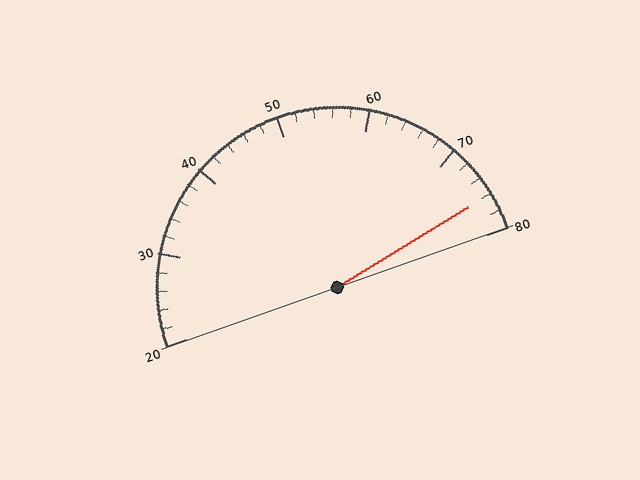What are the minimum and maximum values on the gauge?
The gauge ranges from 20 to 80.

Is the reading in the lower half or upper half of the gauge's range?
The reading is in the upper half of the range (20 to 80).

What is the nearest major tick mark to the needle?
The nearest major tick mark is 80.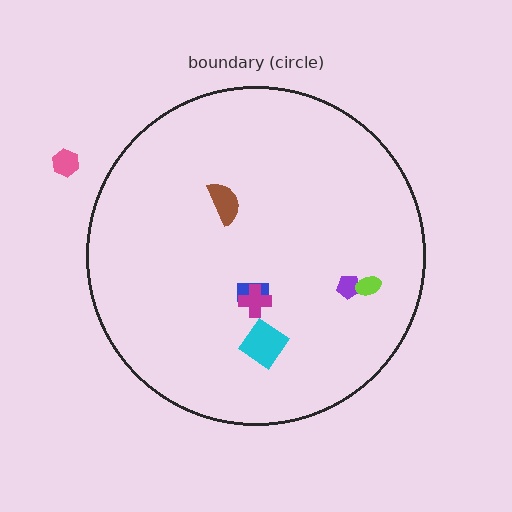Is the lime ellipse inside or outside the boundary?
Inside.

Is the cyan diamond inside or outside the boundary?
Inside.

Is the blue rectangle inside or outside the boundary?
Inside.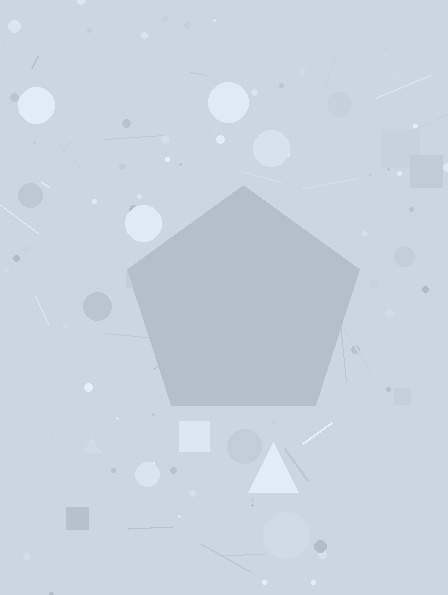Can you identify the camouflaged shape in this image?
The camouflaged shape is a pentagon.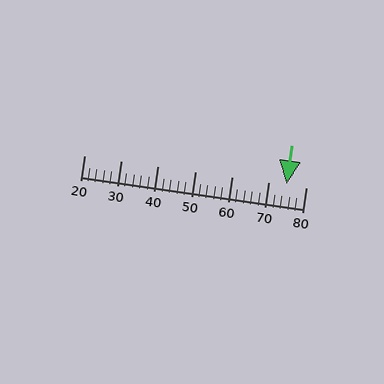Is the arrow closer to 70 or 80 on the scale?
The arrow is closer to 70.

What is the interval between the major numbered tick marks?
The major tick marks are spaced 10 units apart.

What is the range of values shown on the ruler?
The ruler shows values from 20 to 80.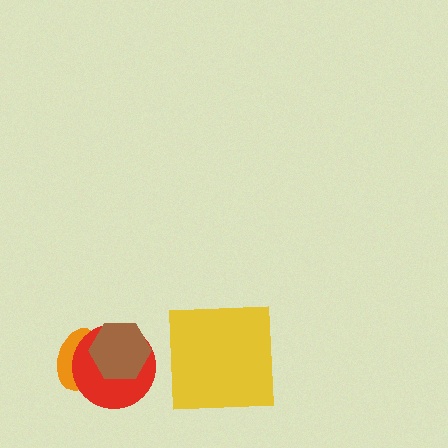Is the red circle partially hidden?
Yes, it is partially covered by another shape.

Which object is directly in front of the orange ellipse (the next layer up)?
The red circle is directly in front of the orange ellipse.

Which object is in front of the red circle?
The brown hexagon is in front of the red circle.